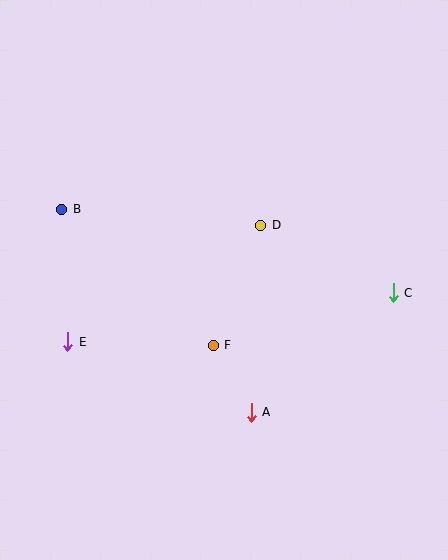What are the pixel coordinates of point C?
Point C is at (393, 293).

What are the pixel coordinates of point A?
Point A is at (251, 412).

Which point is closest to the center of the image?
Point D at (261, 226) is closest to the center.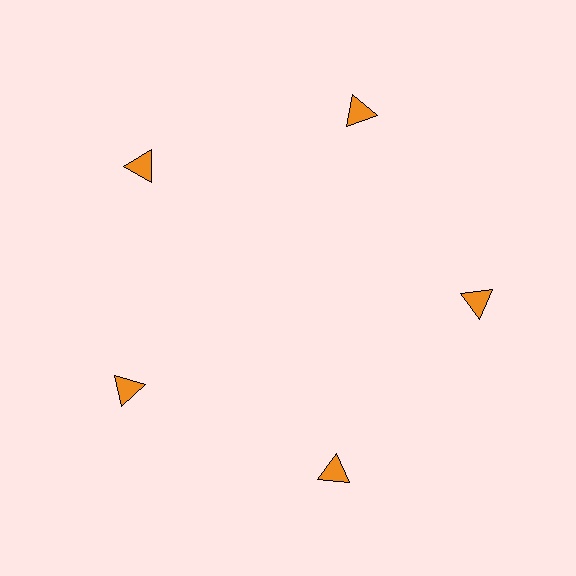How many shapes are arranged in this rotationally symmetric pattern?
There are 5 shapes, arranged in 5 groups of 1.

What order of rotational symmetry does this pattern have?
This pattern has 5-fold rotational symmetry.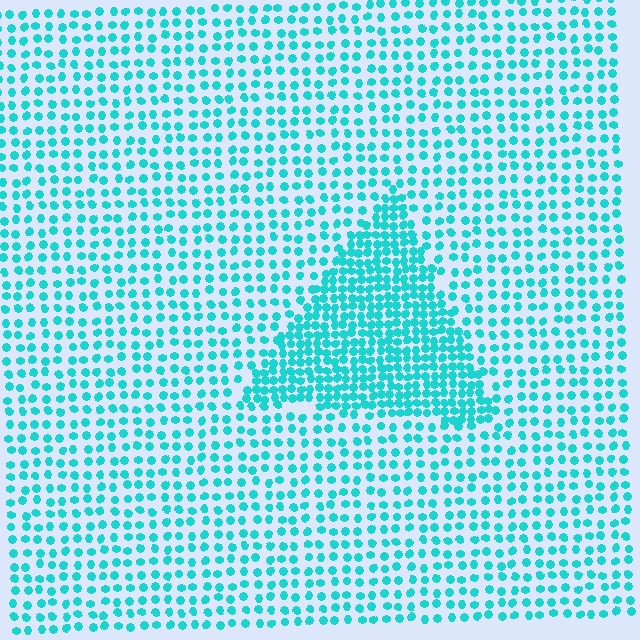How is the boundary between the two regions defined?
The boundary is defined by a change in element density (approximately 2.1x ratio). All elements are the same color, size, and shape.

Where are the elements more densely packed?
The elements are more densely packed inside the triangle boundary.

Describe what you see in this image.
The image contains small cyan elements arranged at two different densities. A triangle-shaped region is visible where the elements are more densely packed than the surrounding area.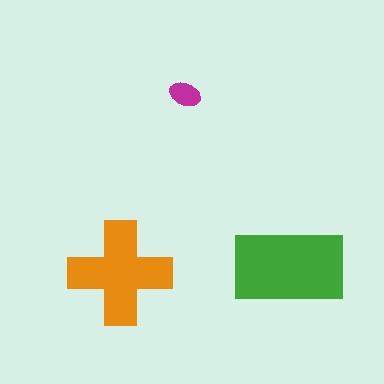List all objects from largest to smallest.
The green rectangle, the orange cross, the magenta ellipse.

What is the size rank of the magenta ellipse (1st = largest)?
3rd.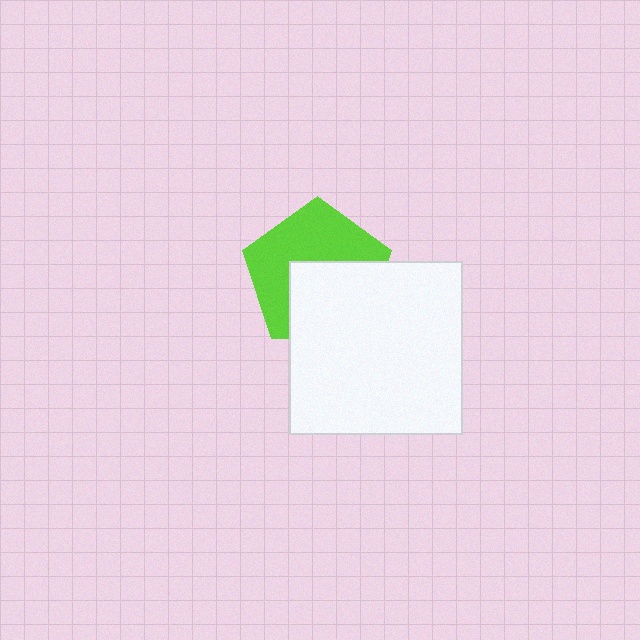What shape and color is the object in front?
The object in front is a white square.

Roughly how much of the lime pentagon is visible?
About half of it is visible (roughly 55%).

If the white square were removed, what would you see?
You would see the complete lime pentagon.